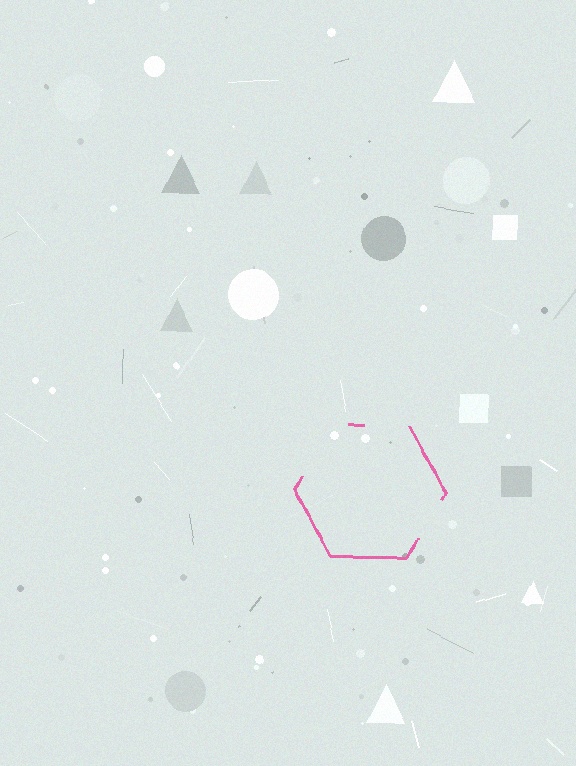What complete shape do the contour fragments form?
The contour fragments form a hexagon.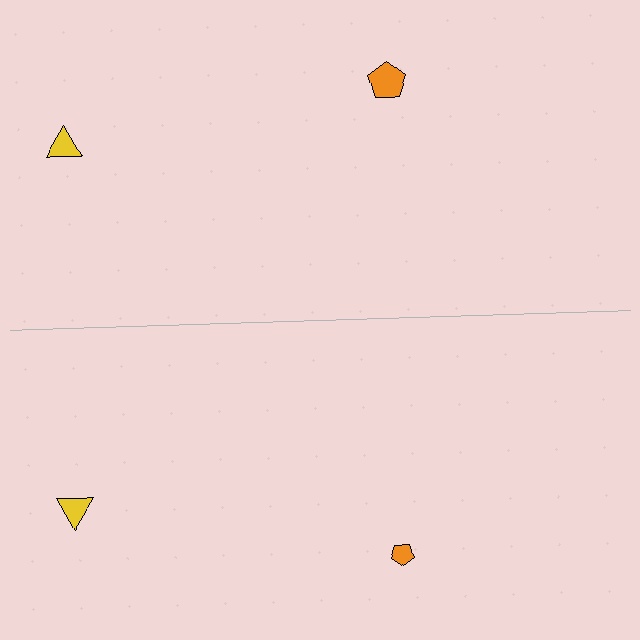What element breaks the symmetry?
The orange pentagon on the bottom side has a different size than its mirror counterpart.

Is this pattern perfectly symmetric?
No, the pattern is not perfectly symmetric. The orange pentagon on the bottom side has a different size than its mirror counterpart.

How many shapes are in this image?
There are 4 shapes in this image.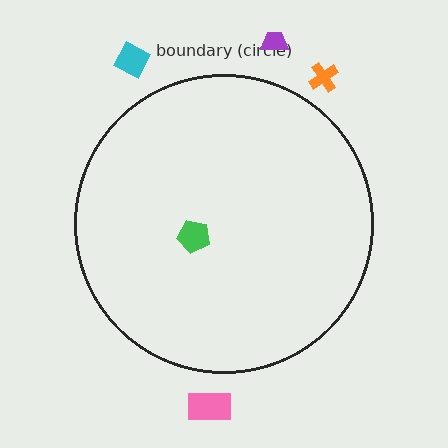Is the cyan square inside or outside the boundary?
Outside.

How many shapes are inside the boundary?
1 inside, 4 outside.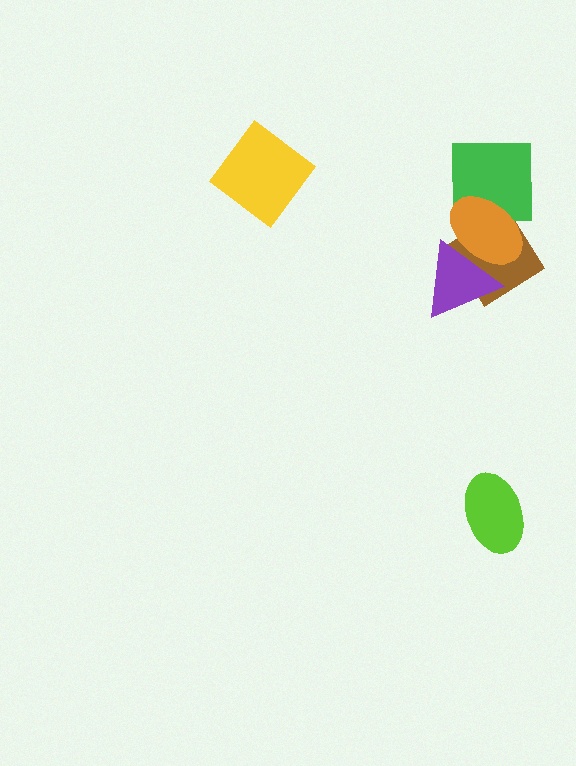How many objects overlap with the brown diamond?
2 objects overlap with the brown diamond.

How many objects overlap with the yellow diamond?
0 objects overlap with the yellow diamond.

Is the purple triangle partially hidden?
Yes, it is partially covered by another shape.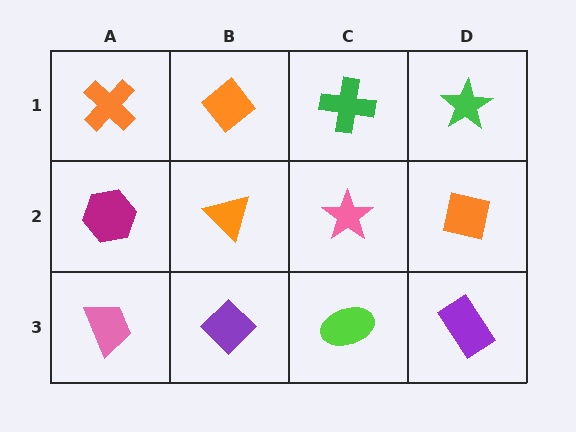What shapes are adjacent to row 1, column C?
A pink star (row 2, column C), an orange diamond (row 1, column B), a green star (row 1, column D).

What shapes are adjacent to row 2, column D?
A green star (row 1, column D), a purple rectangle (row 3, column D), a pink star (row 2, column C).